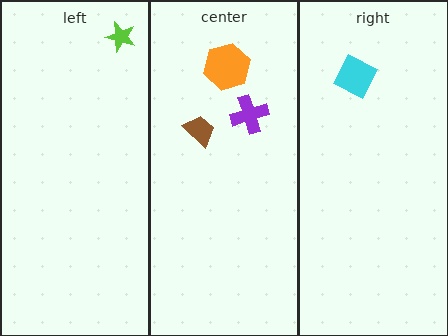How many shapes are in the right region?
1.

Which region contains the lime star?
The left region.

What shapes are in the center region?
The orange hexagon, the purple cross, the brown trapezoid.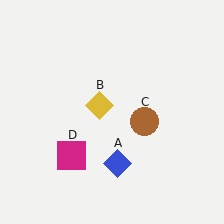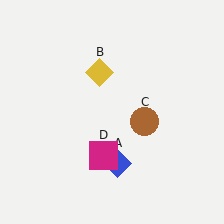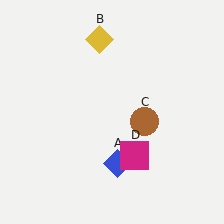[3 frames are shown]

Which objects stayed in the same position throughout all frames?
Blue diamond (object A) and brown circle (object C) remained stationary.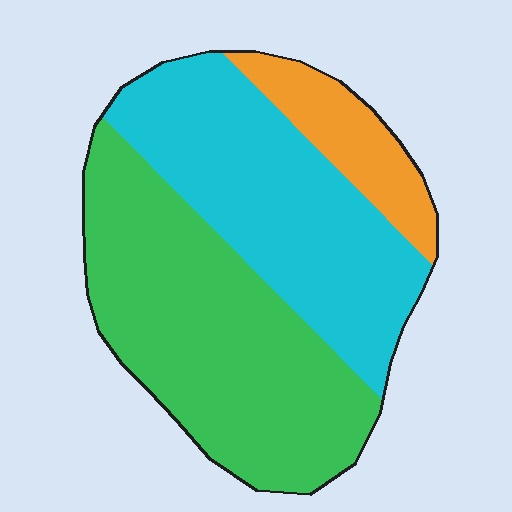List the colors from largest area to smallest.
From largest to smallest: green, cyan, orange.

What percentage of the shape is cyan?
Cyan covers 40% of the shape.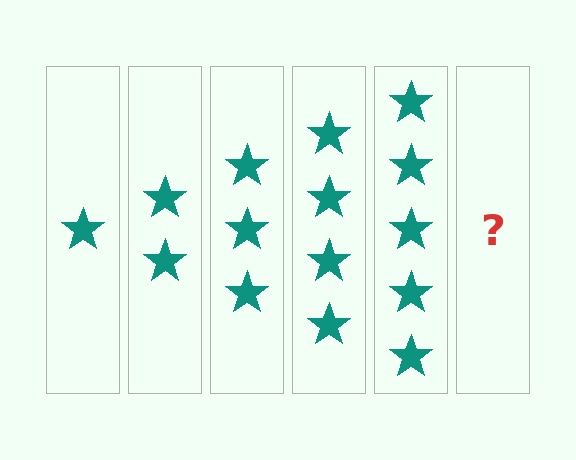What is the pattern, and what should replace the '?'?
The pattern is that each step adds one more star. The '?' should be 6 stars.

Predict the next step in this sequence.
The next step is 6 stars.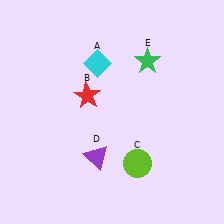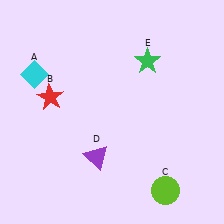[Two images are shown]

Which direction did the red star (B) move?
The red star (B) moved left.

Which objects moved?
The objects that moved are: the cyan diamond (A), the red star (B), the lime circle (C).